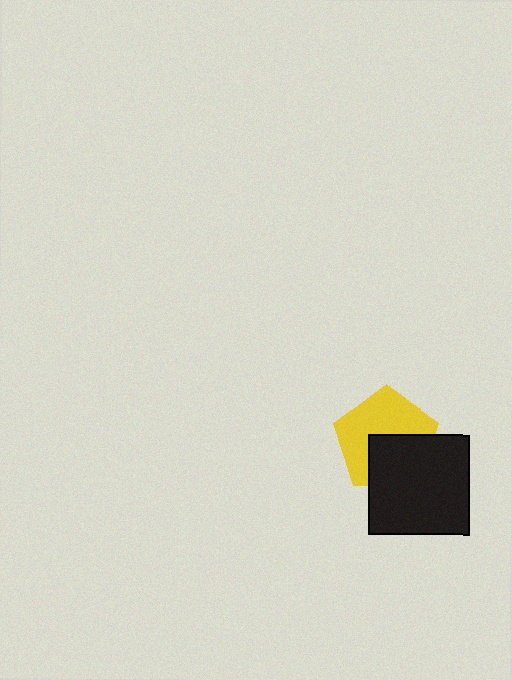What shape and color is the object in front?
The object in front is a black square.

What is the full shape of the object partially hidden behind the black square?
The partially hidden object is a yellow pentagon.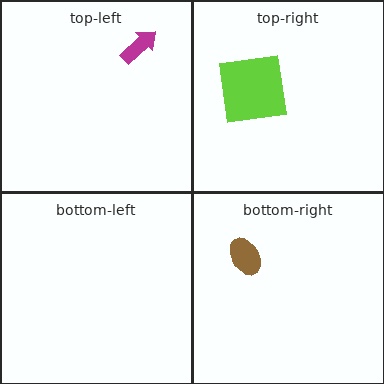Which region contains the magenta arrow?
The top-left region.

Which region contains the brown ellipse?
The bottom-right region.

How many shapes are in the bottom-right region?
1.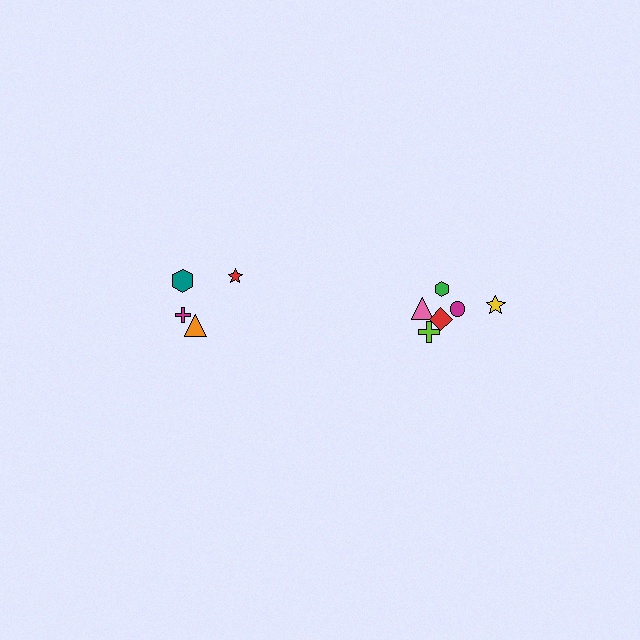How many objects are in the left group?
There are 4 objects.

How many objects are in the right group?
There are 6 objects.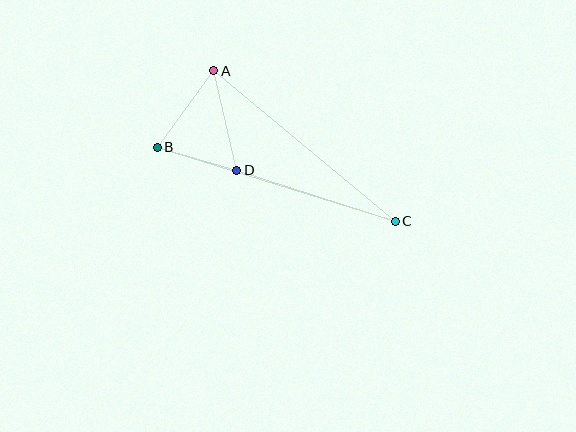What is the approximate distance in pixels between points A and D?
The distance between A and D is approximately 102 pixels.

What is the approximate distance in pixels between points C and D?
The distance between C and D is approximately 166 pixels.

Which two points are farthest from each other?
Points B and C are farthest from each other.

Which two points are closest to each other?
Points B and D are closest to each other.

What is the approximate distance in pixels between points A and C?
The distance between A and C is approximately 235 pixels.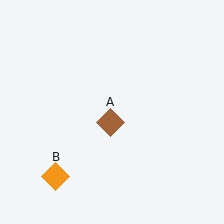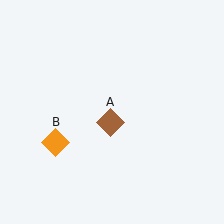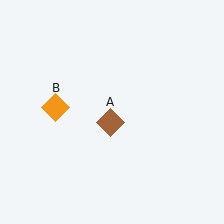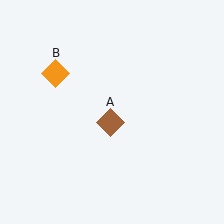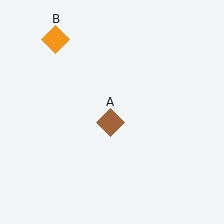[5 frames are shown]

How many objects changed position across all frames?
1 object changed position: orange diamond (object B).